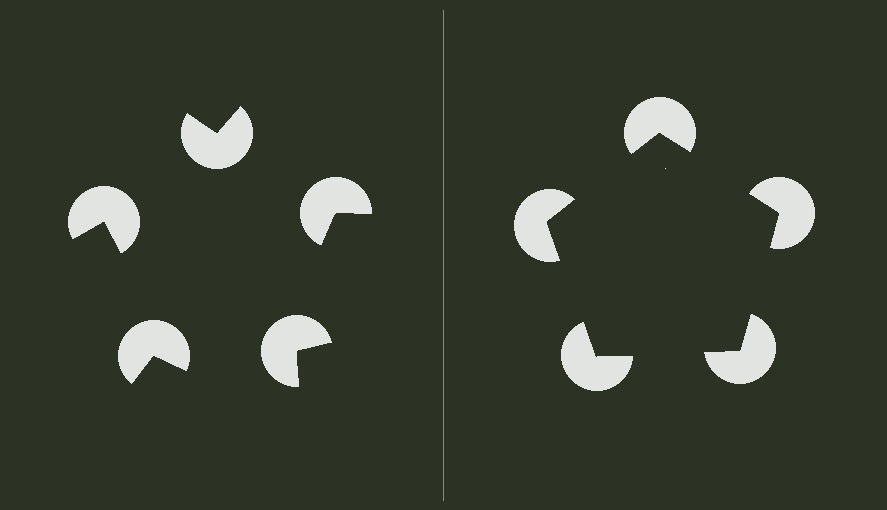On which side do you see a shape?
An illusory pentagon appears on the right side. On the left side the wedge cuts are rotated, so no coherent shape forms.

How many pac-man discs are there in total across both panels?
10 — 5 on each side.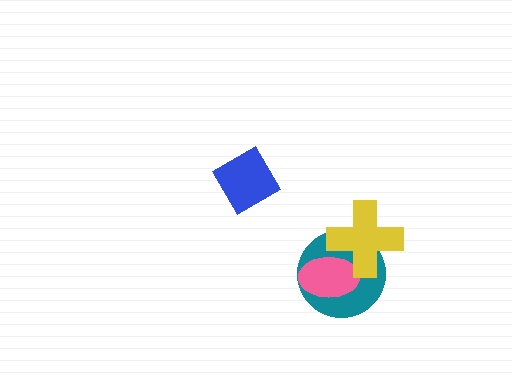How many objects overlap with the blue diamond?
0 objects overlap with the blue diamond.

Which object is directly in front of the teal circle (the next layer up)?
The pink ellipse is directly in front of the teal circle.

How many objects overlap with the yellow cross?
2 objects overlap with the yellow cross.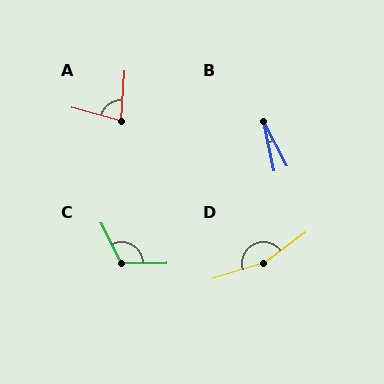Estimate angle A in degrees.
Approximately 78 degrees.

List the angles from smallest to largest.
B (16°), A (78°), C (117°), D (161°).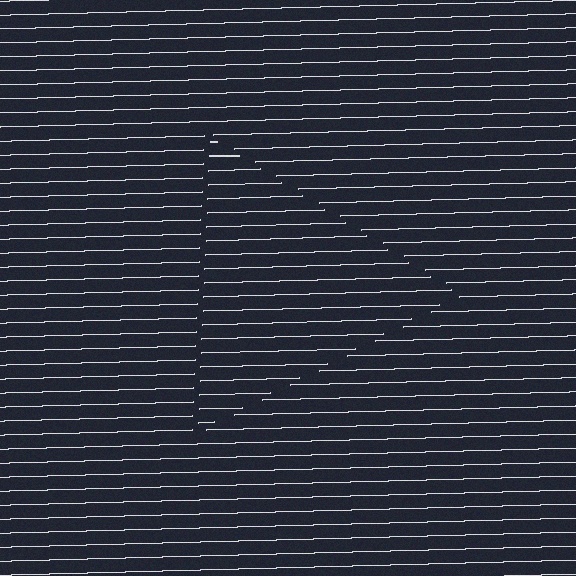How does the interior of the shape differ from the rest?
The interior of the shape contains the same grating, shifted by half a period — the contour is defined by the phase discontinuity where line-ends from the inner and outer gratings abut.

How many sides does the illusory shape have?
3 sides — the line-ends trace a triangle.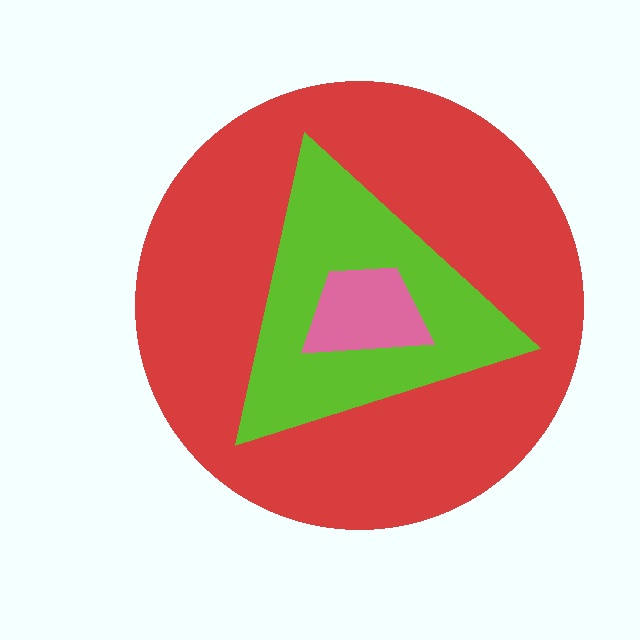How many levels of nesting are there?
3.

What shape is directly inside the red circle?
The lime triangle.